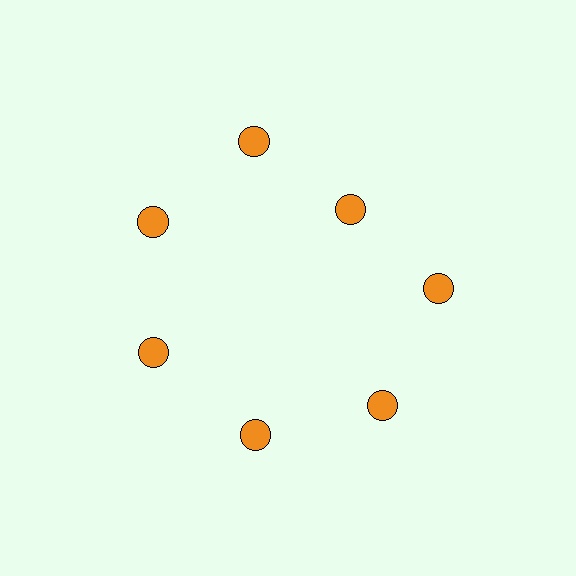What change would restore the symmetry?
The symmetry would be restored by moving it outward, back onto the ring so that all 7 circles sit at equal angles and equal distance from the center.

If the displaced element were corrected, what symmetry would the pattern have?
It would have 7-fold rotational symmetry — the pattern would map onto itself every 51 degrees.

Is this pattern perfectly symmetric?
No. The 7 orange circles are arranged in a ring, but one element near the 1 o'clock position is pulled inward toward the center, breaking the 7-fold rotational symmetry.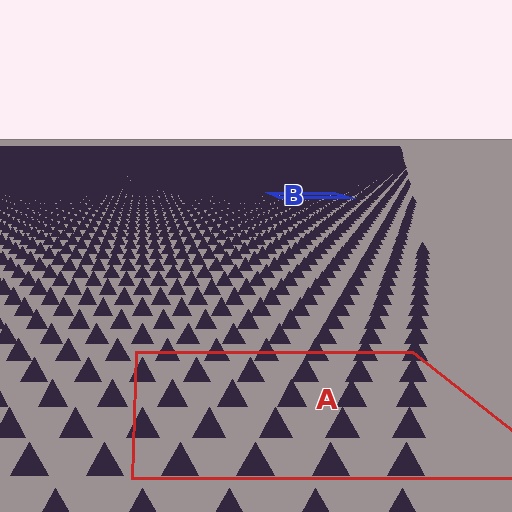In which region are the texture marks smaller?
The texture marks are smaller in region B, because it is farther away.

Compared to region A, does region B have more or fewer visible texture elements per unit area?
Region B has more texture elements per unit area — they are packed more densely because it is farther away.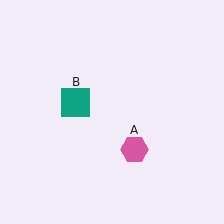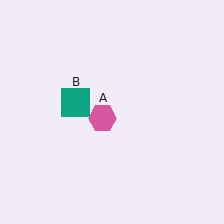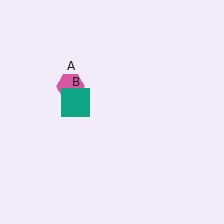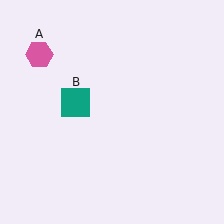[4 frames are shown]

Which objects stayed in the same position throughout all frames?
Teal square (object B) remained stationary.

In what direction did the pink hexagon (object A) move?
The pink hexagon (object A) moved up and to the left.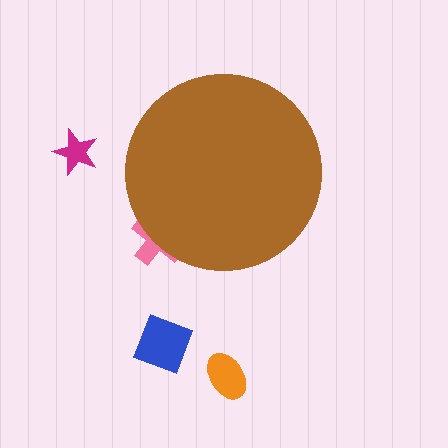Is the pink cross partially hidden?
Yes, the pink cross is partially hidden behind the brown circle.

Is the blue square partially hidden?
No, the blue square is fully visible.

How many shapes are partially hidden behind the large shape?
1 shape is partially hidden.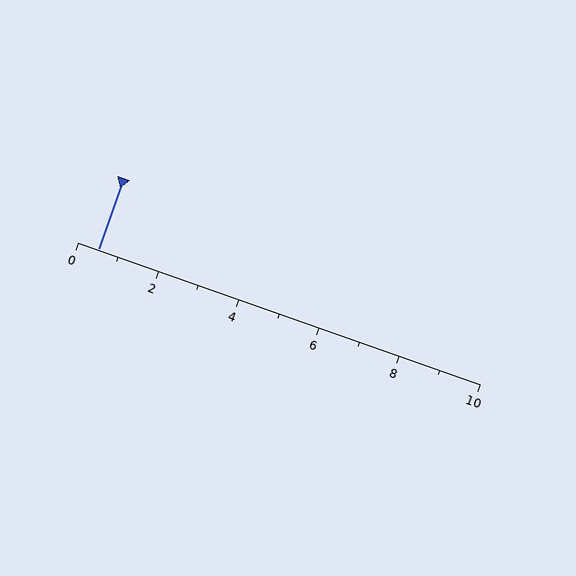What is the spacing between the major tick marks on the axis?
The major ticks are spaced 2 apart.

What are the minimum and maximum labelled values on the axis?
The axis runs from 0 to 10.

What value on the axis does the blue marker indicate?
The marker indicates approximately 0.5.